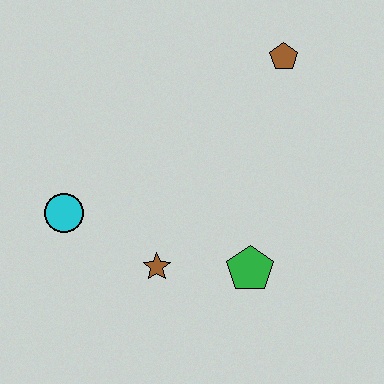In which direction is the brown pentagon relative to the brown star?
The brown pentagon is above the brown star.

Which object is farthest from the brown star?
The brown pentagon is farthest from the brown star.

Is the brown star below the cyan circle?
Yes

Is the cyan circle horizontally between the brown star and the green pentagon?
No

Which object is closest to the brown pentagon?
The green pentagon is closest to the brown pentagon.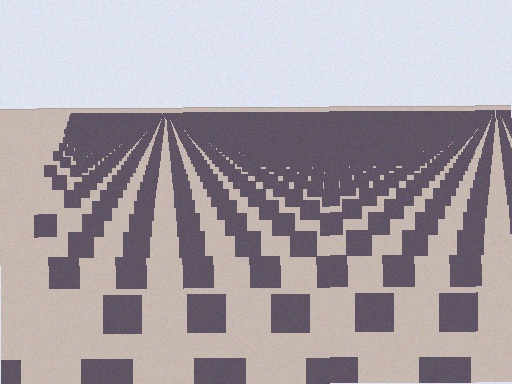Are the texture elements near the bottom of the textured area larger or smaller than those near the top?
Larger. Near the bottom, elements are closer to the viewer and appear at a bigger on-screen size.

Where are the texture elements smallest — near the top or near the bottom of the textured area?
Near the top.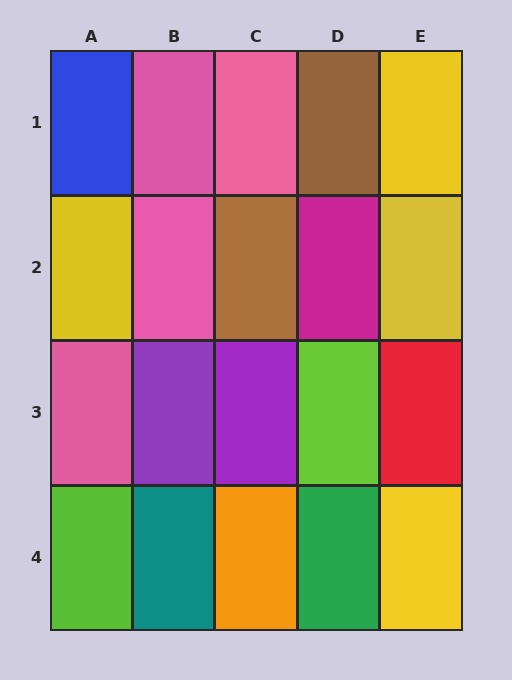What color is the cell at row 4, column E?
Yellow.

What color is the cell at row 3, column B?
Purple.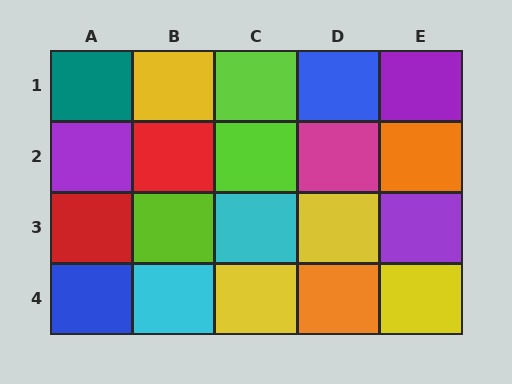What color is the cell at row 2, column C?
Lime.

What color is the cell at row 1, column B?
Yellow.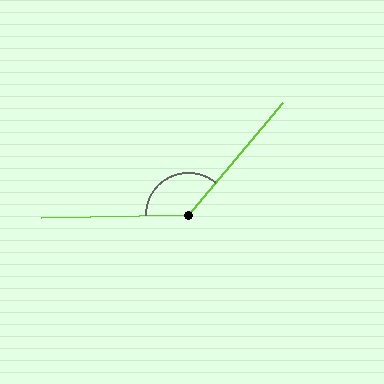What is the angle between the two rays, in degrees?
Approximately 131 degrees.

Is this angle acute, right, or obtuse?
It is obtuse.